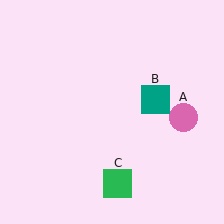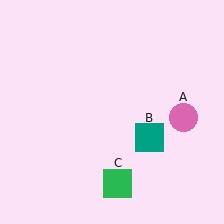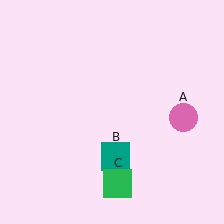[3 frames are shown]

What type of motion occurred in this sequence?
The teal square (object B) rotated clockwise around the center of the scene.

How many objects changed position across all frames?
1 object changed position: teal square (object B).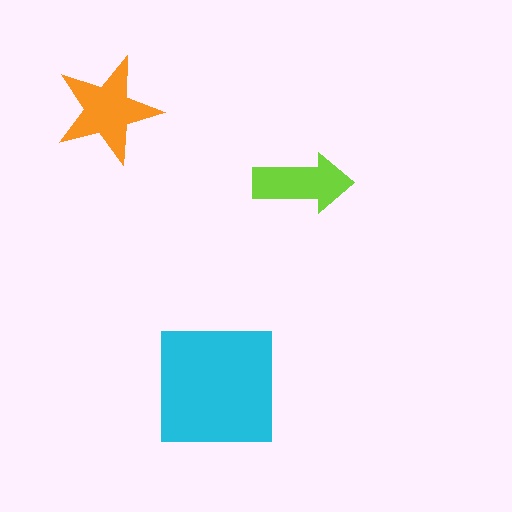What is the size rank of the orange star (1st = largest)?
2nd.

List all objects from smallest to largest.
The lime arrow, the orange star, the cyan square.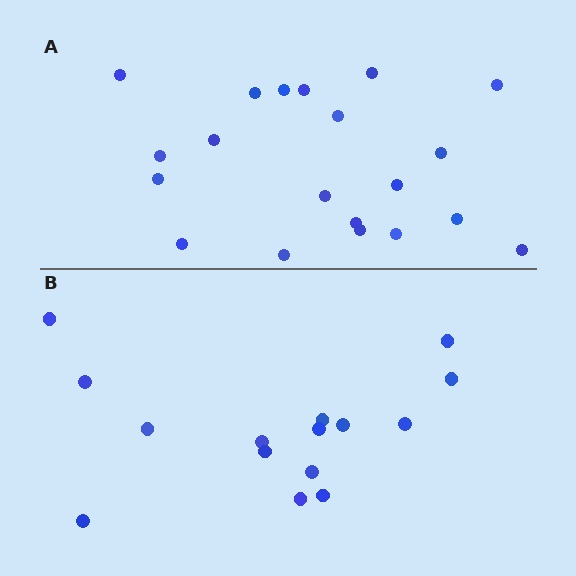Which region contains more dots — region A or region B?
Region A (the top region) has more dots.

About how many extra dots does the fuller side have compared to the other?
Region A has about 5 more dots than region B.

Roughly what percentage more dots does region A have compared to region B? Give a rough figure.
About 35% more.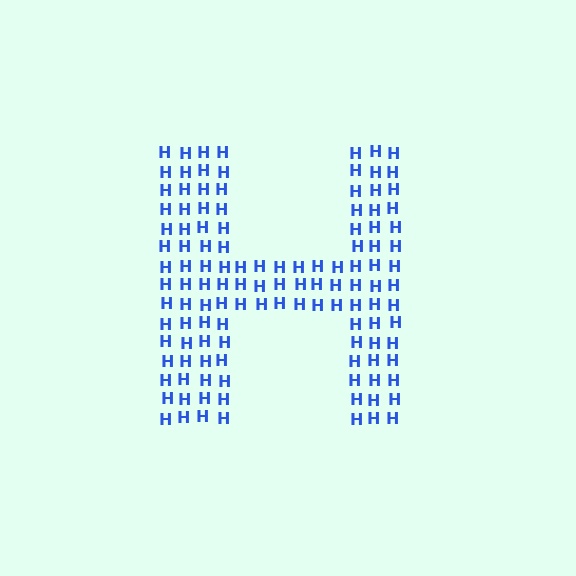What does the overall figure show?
The overall figure shows the letter H.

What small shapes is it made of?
It is made of small letter H's.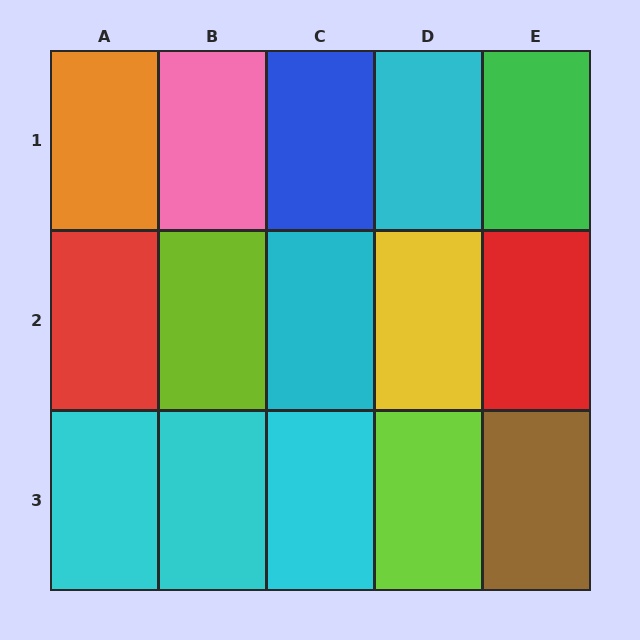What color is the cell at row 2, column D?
Yellow.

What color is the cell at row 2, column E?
Red.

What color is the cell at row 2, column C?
Cyan.